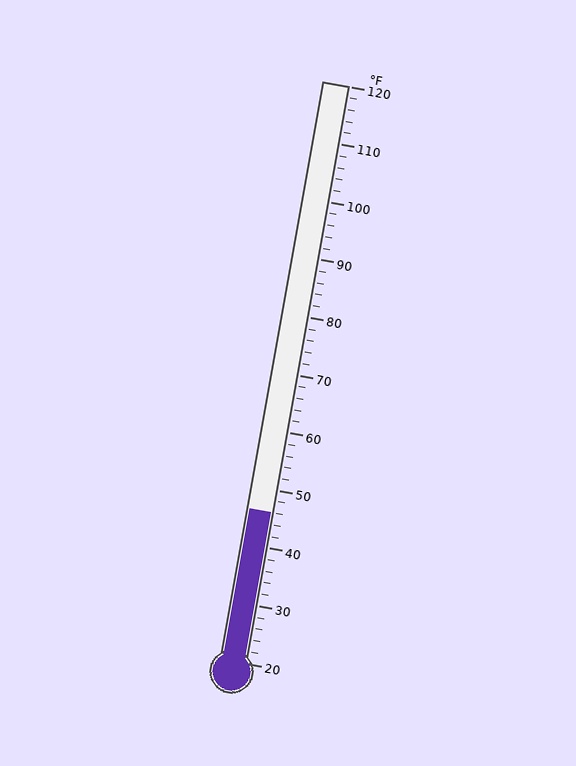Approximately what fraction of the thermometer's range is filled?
The thermometer is filled to approximately 25% of its range.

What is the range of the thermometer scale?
The thermometer scale ranges from 20°F to 120°F.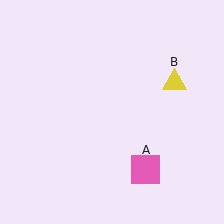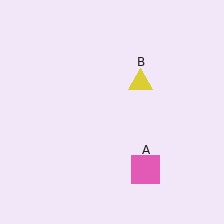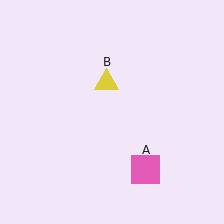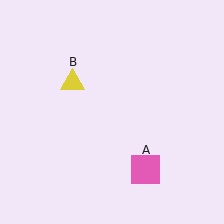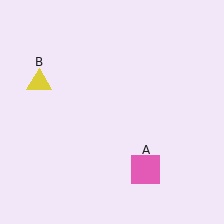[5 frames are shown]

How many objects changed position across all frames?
1 object changed position: yellow triangle (object B).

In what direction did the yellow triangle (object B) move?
The yellow triangle (object B) moved left.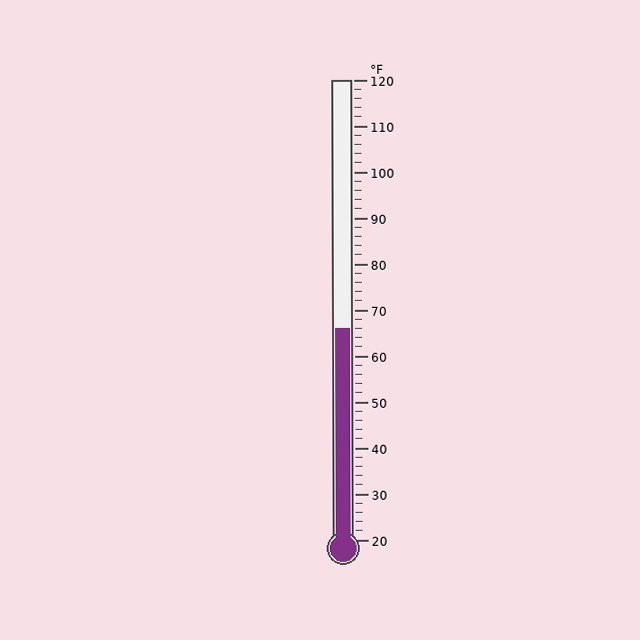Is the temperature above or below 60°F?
The temperature is above 60°F.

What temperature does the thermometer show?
The thermometer shows approximately 66°F.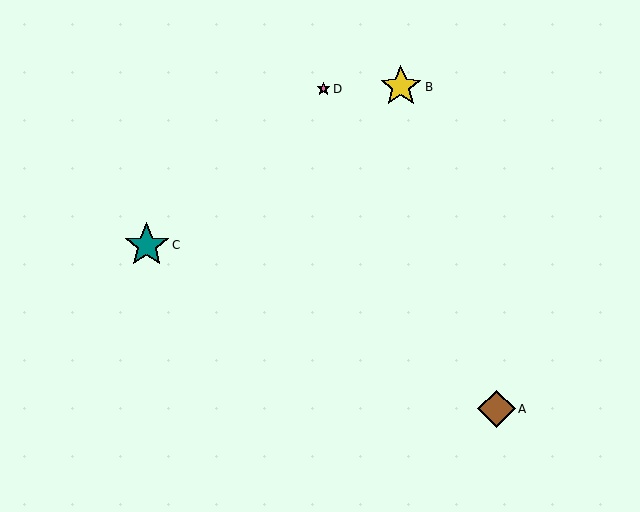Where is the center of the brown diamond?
The center of the brown diamond is at (497, 409).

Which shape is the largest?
The teal star (labeled C) is the largest.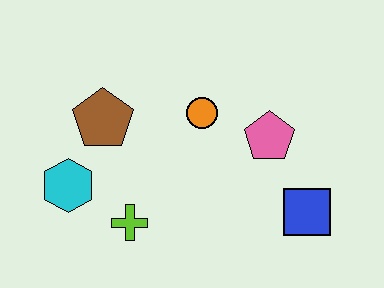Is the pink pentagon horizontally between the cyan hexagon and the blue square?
Yes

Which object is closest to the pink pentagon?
The orange circle is closest to the pink pentagon.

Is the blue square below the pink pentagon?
Yes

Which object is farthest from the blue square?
The cyan hexagon is farthest from the blue square.